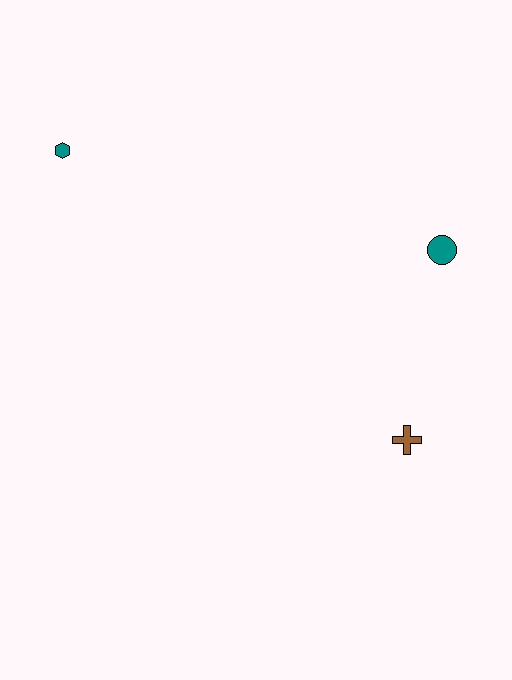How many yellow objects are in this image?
There are no yellow objects.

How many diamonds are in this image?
There are no diamonds.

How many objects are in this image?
There are 3 objects.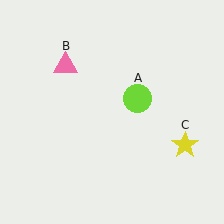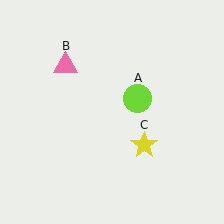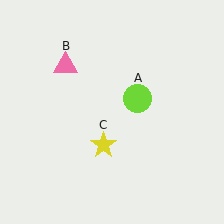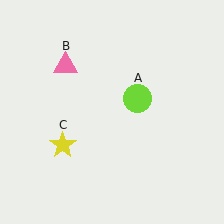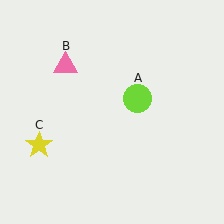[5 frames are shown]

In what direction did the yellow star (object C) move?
The yellow star (object C) moved left.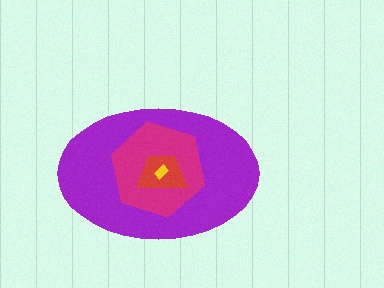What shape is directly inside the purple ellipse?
The magenta hexagon.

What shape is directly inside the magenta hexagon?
The red trapezoid.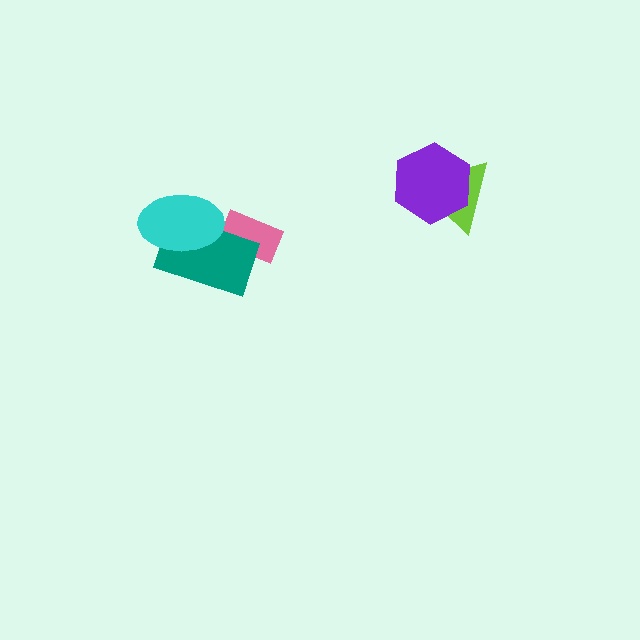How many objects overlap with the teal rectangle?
2 objects overlap with the teal rectangle.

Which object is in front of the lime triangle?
The purple hexagon is in front of the lime triangle.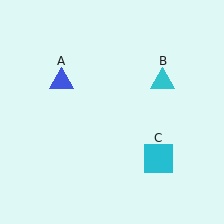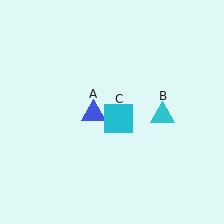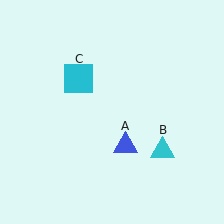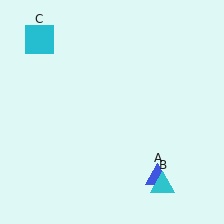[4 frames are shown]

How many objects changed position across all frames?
3 objects changed position: blue triangle (object A), cyan triangle (object B), cyan square (object C).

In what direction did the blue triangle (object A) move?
The blue triangle (object A) moved down and to the right.